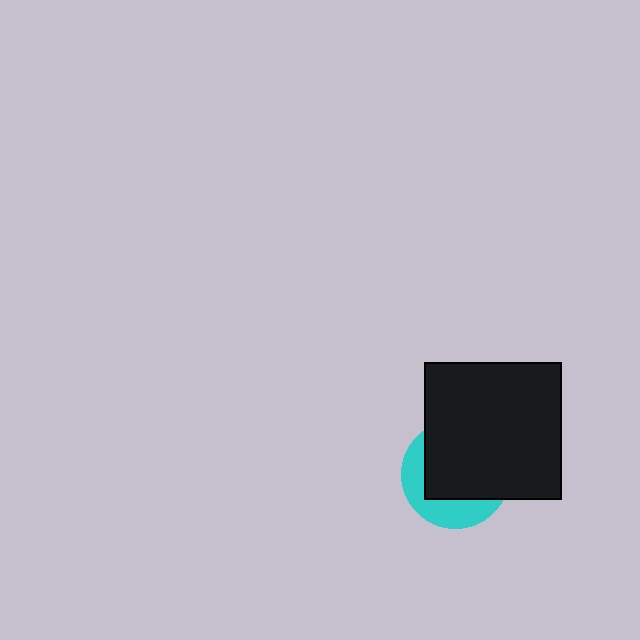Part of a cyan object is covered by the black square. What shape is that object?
It is a circle.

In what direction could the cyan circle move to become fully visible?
The cyan circle could move toward the lower-left. That would shift it out from behind the black square entirely.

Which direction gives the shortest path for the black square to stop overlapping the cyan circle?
Moving toward the upper-right gives the shortest separation.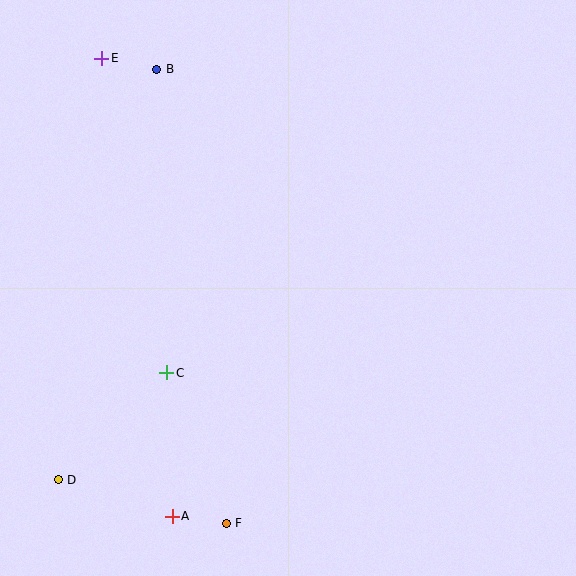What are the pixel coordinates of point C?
Point C is at (167, 373).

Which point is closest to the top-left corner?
Point E is closest to the top-left corner.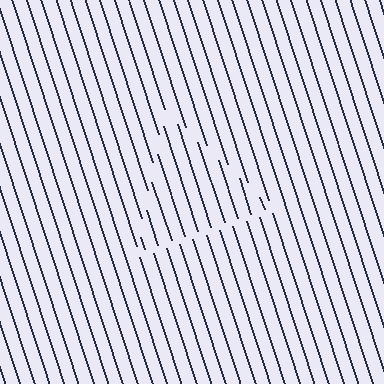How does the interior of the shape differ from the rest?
The interior of the shape contains the same grating, shifted by half a period — the contour is defined by the phase discontinuity where line-ends from the inner and outer gratings abut.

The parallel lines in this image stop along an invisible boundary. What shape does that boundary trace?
An illusory triangle. The interior of the shape contains the same grating, shifted by half a period — the contour is defined by the phase discontinuity where line-ends from the inner and outer gratings abut.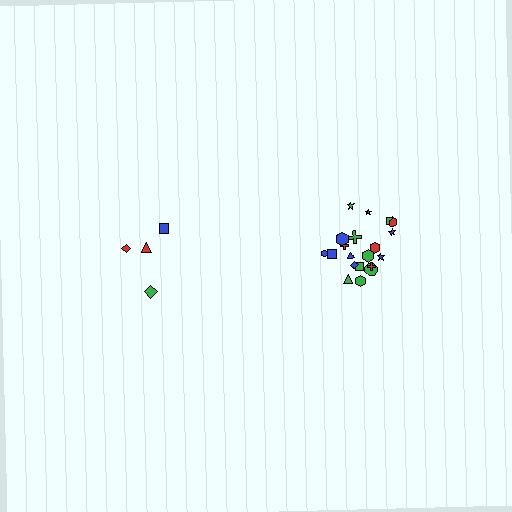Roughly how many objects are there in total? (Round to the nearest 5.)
Roughly 25 objects in total.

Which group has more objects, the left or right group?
The right group.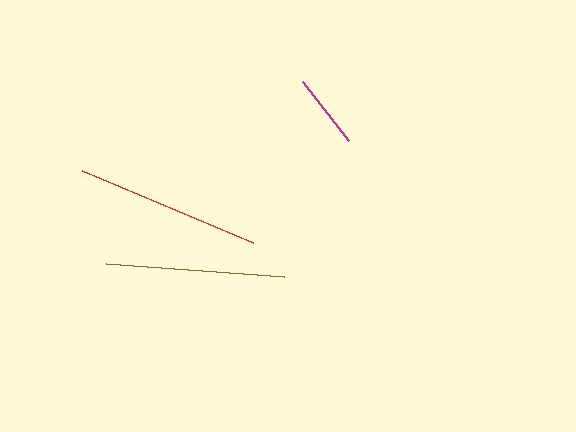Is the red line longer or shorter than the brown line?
The red line is longer than the brown line.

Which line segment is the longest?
The red line is the longest at approximately 185 pixels.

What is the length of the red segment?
The red segment is approximately 185 pixels long.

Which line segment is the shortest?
The magenta line is the shortest at approximately 75 pixels.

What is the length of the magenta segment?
The magenta segment is approximately 75 pixels long.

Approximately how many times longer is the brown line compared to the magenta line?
The brown line is approximately 2.4 times the length of the magenta line.